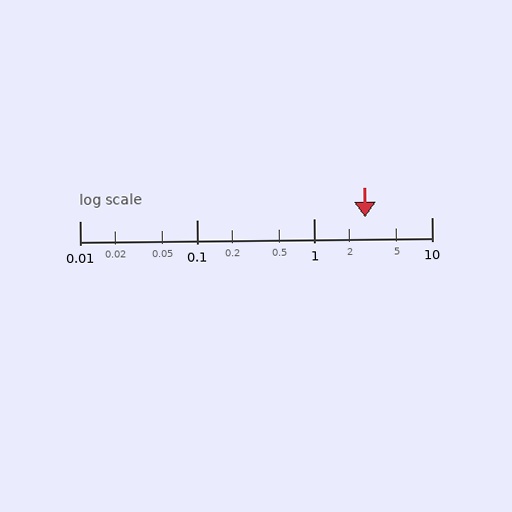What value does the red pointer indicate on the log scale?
The pointer indicates approximately 2.7.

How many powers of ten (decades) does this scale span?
The scale spans 3 decades, from 0.01 to 10.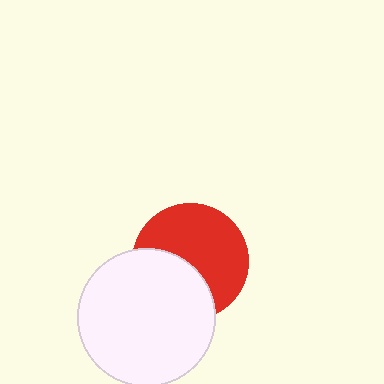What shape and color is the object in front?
The object in front is a white circle.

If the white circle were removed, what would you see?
You would see the complete red circle.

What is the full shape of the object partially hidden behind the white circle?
The partially hidden object is a red circle.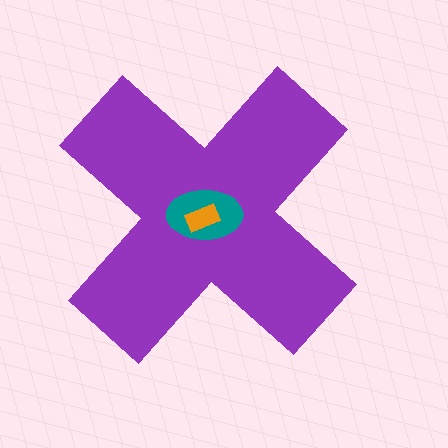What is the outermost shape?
The purple cross.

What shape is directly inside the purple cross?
The teal ellipse.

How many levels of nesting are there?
3.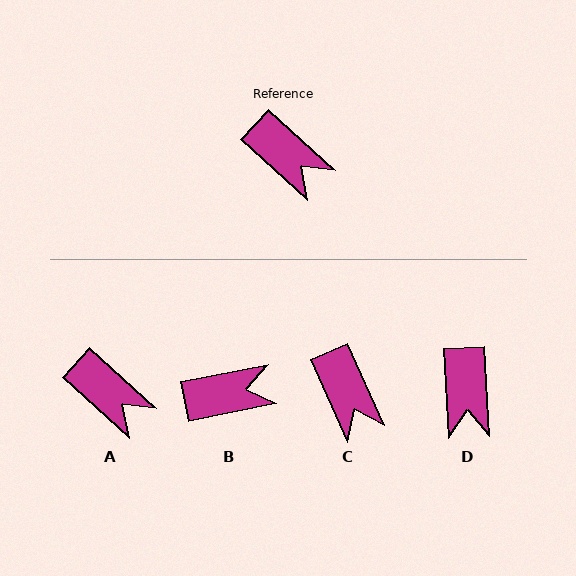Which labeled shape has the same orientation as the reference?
A.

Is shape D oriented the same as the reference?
No, it is off by about 44 degrees.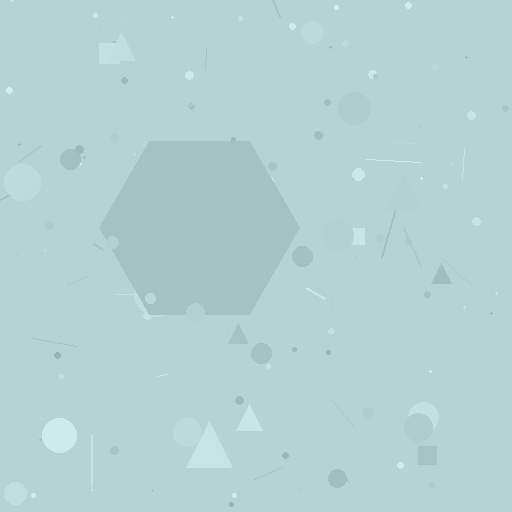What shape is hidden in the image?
A hexagon is hidden in the image.